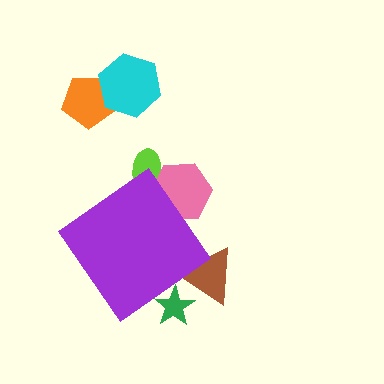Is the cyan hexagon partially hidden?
No, the cyan hexagon is fully visible.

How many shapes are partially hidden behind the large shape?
4 shapes are partially hidden.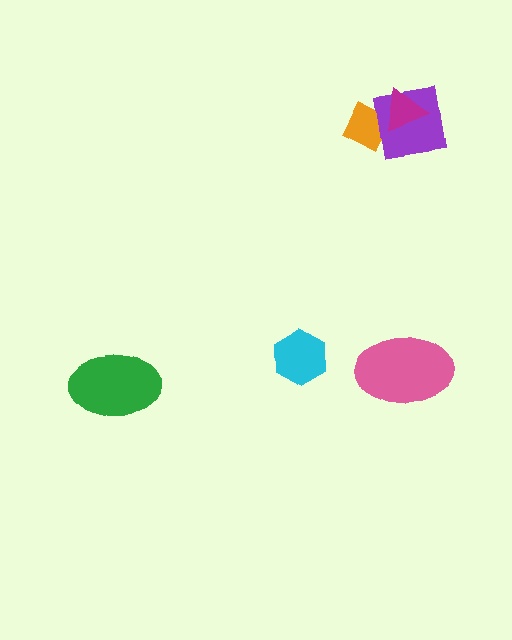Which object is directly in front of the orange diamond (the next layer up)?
The purple square is directly in front of the orange diamond.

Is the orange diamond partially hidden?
Yes, it is partially covered by another shape.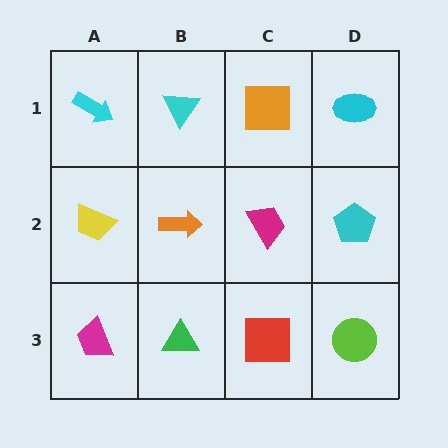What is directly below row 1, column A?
A yellow trapezoid.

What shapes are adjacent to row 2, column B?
A cyan triangle (row 1, column B), a green triangle (row 3, column B), a yellow trapezoid (row 2, column A), a magenta trapezoid (row 2, column C).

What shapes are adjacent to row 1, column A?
A yellow trapezoid (row 2, column A), a cyan triangle (row 1, column B).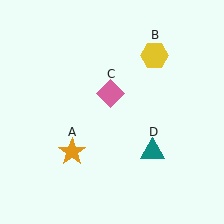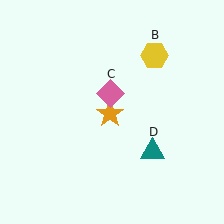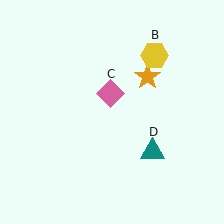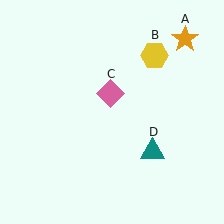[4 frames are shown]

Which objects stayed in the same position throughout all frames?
Yellow hexagon (object B) and pink diamond (object C) and teal triangle (object D) remained stationary.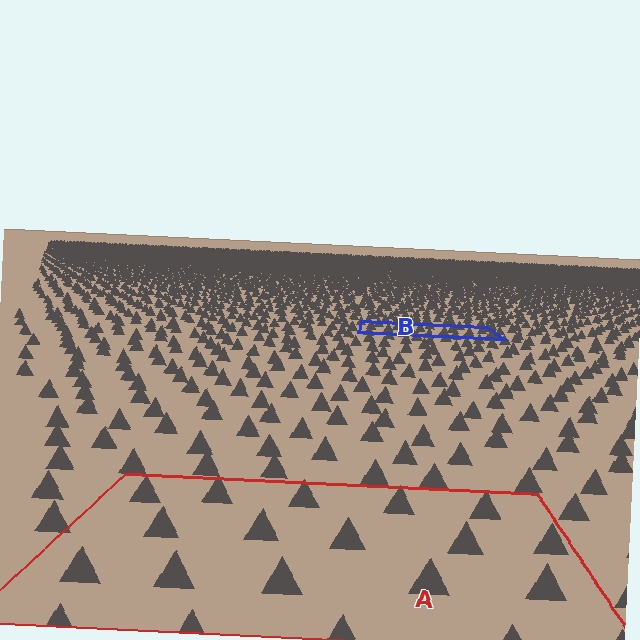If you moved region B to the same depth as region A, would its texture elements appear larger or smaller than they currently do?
They would appear larger. At a closer depth, the same texture elements are projected at a bigger on-screen size.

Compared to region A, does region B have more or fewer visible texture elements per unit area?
Region B has more texture elements per unit area — they are packed more densely because it is farther away.